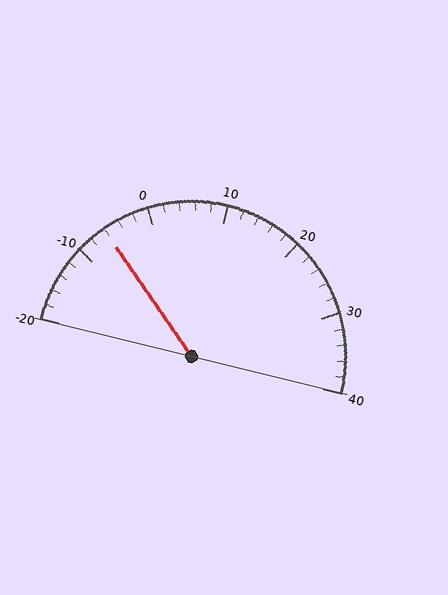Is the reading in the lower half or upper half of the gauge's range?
The reading is in the lower half of the range (-20 to 40).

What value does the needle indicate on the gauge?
The needle indicates approximately -6.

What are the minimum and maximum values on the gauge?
The gauge ranges from -20 to 40.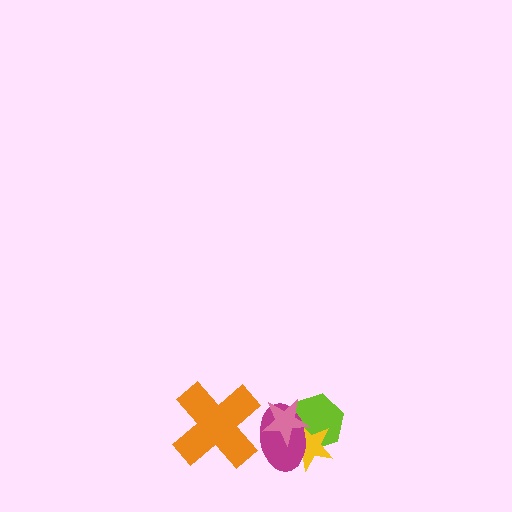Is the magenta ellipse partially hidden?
Yes, it is partially covered by another shape.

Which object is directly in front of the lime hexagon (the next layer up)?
The yellow star is directly in front of the lime hexagon.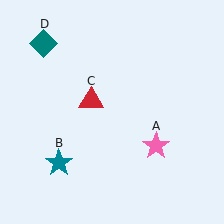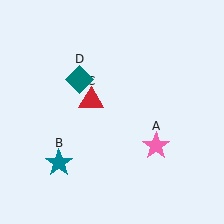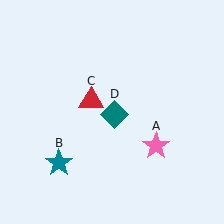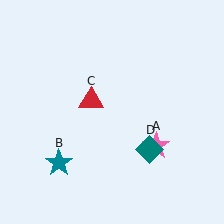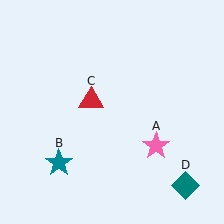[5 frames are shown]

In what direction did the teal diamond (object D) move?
The teal diamond (object D) moved down and to the right.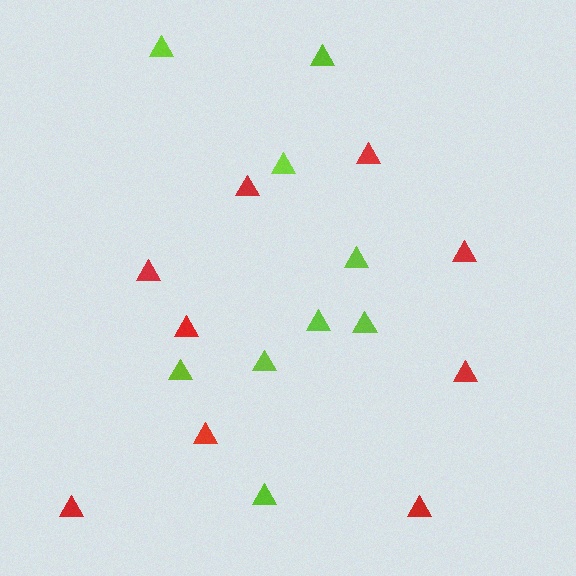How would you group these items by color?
There are 2 groups: one group of red triangles (9) and one group of lime triangles (9).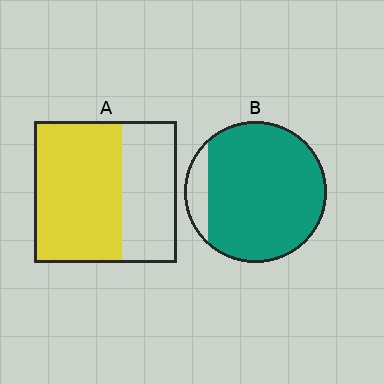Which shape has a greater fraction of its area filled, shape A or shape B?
Shape B.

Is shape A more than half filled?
Yes.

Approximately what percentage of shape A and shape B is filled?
A is approximately 60% and B is approximately 90%.